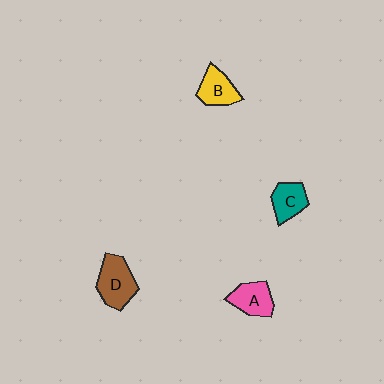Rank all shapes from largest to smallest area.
From largest to smallest: D (brown), A (pink), B (yellow), C (teal).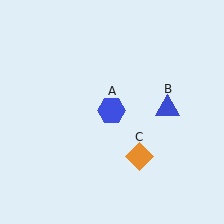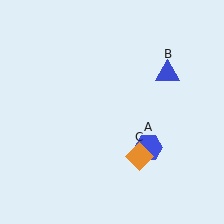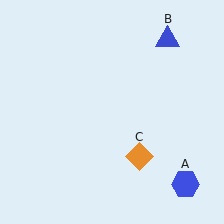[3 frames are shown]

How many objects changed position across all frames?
2 objects changed position: blue hexagon (object A), blue triangle (object B).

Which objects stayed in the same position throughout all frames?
Orange diamond (object C) remained stationary.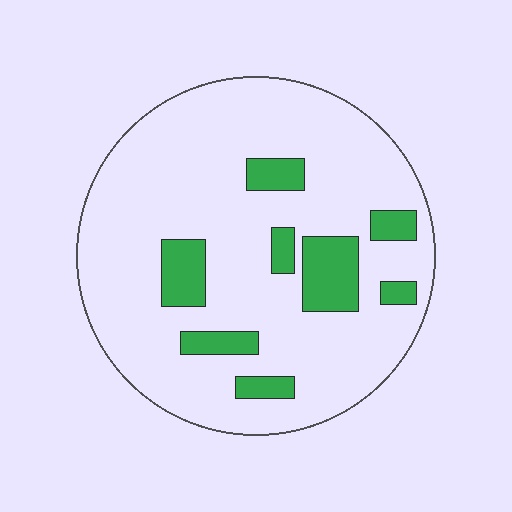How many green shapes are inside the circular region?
8.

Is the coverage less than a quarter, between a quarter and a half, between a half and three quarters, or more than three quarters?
Less than a quarter.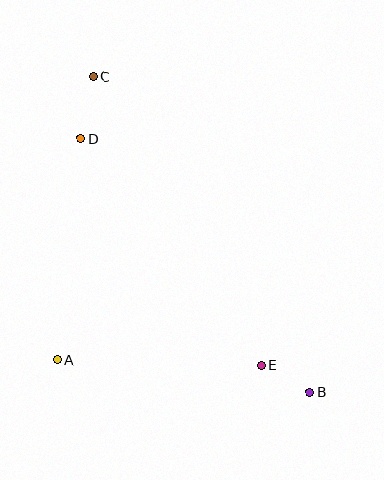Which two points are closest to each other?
Points B and E are closest to each other.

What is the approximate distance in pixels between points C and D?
The distance between C and D is approximately 63 pixels.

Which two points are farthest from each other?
Points B and C are farthest from each other.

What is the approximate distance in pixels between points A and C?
The distance between A and C is approximately 285 pixels.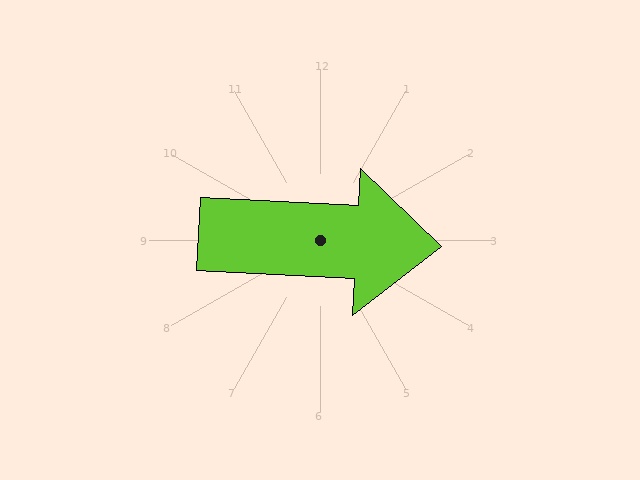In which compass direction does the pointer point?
East.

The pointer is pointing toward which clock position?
Roughly 3 o'clock.